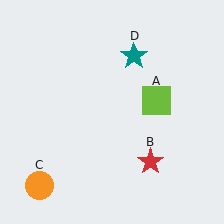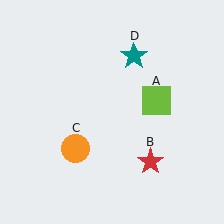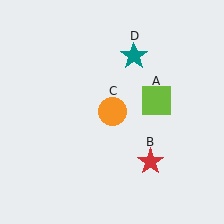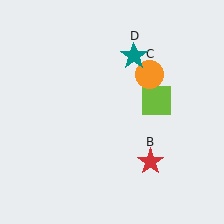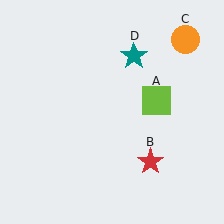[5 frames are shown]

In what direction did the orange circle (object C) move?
The orange circle (object C) moved up and to the right.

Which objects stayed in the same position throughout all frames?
Lime square (object A) and red star (object B) and teal star (object D) remained stationary.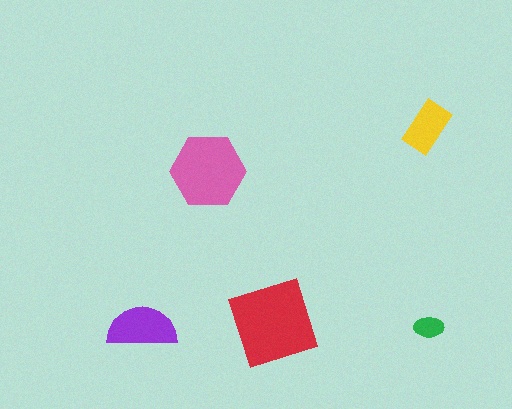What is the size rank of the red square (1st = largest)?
1st.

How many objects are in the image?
There are 5 objects in the image.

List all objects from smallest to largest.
The green ellipse, the yellow rectangle, the purple semicircle, the pink hexagon, the red square.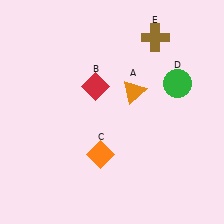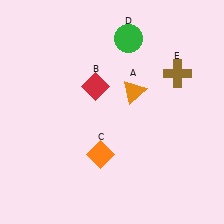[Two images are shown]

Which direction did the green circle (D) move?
The green circle (D) moved left.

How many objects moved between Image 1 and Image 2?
2 objects moved between the two images.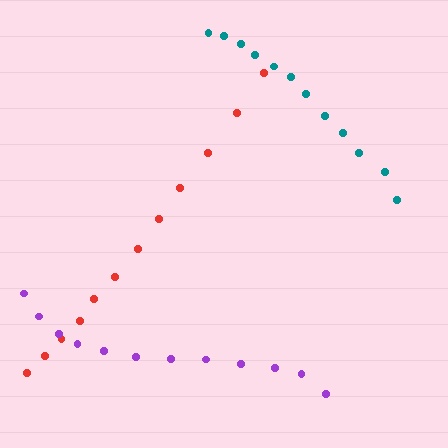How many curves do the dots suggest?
There are 3 distinct paths.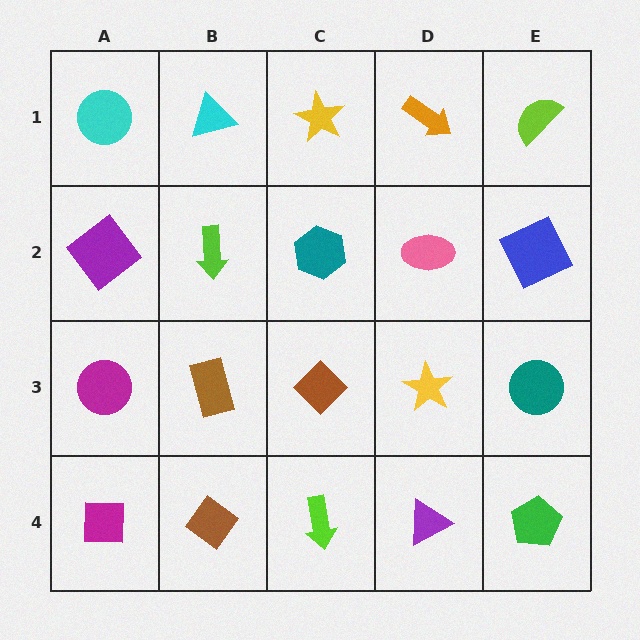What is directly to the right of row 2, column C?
A pink ellipse.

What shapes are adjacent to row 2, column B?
A cyan triangle (row 1, column B), a brown rectangle (row 3, column B), a purple diamond (row 2, column A), a teal hexagon (row 2, column C).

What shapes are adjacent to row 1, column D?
A pink ellipse (row 2, column D), a yellow star (row 1, column C), a lime semicircle (row 1, column E).